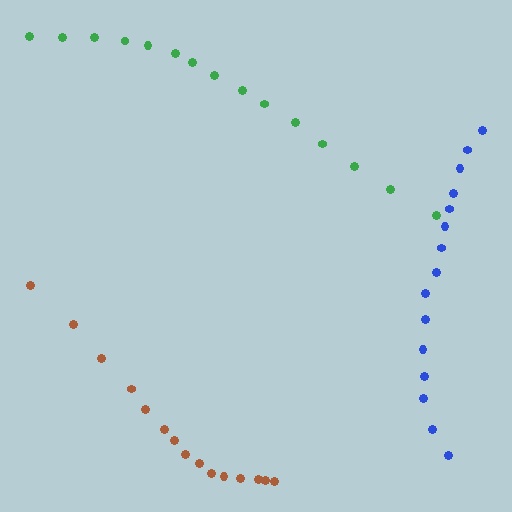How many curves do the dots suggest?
There are 3 distinct paths.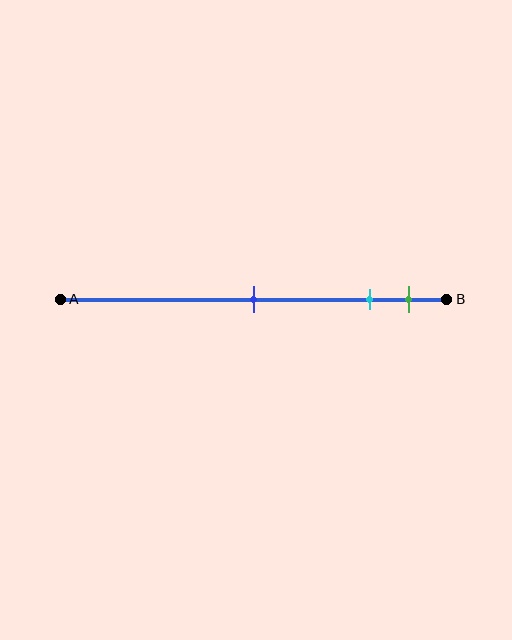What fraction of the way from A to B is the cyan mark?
The cyan mark is approximately 80% (0.8) of the way from A to B.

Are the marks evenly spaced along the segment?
No, the marks are not evenly spaced.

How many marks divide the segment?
There are 3 marks dividing the segment.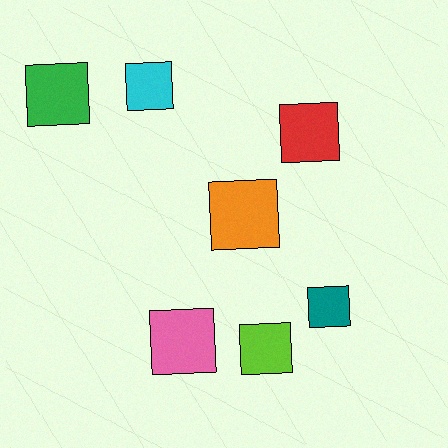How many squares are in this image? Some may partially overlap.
There are 7 squares.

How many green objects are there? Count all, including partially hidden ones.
There is 1 green object.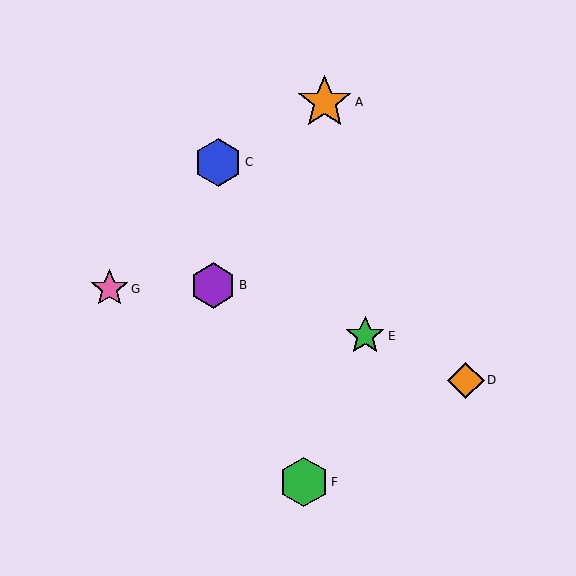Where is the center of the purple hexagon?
The center of the purple hexagon is at (213, 286).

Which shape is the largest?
The orange star (labeled A) is the largest.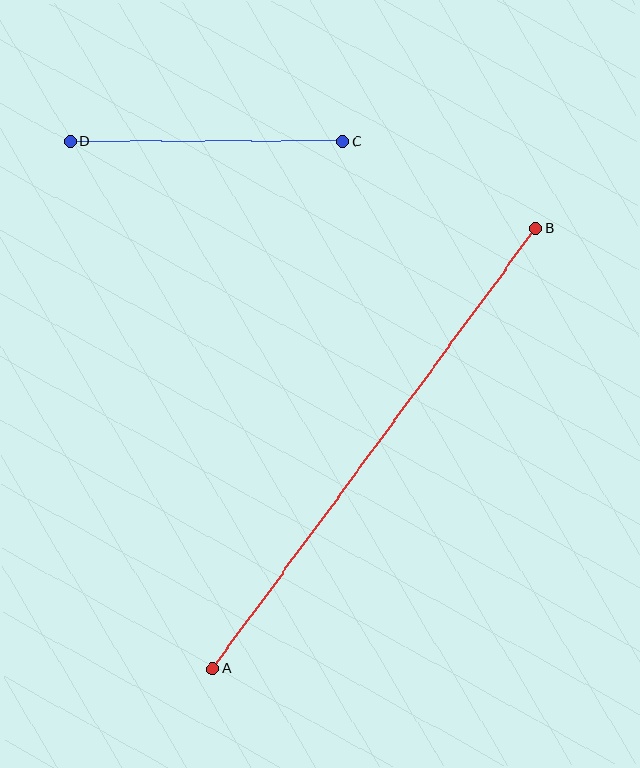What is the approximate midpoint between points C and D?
The midpoint is at approximately (206, 141) pixels.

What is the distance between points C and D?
The distance is approximately 272 pixels.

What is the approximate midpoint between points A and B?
The midpoint is at approximately (374, 449) pixels.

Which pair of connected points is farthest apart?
Points A and B are farthest apart.